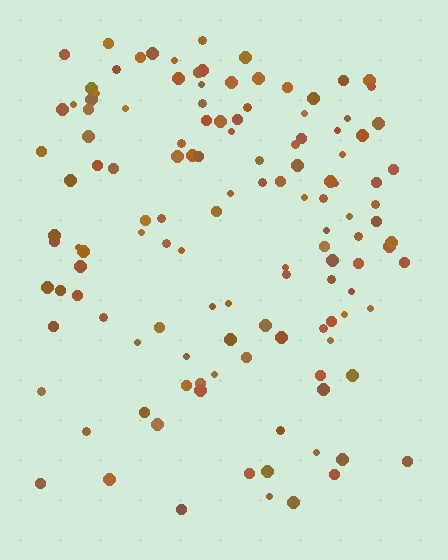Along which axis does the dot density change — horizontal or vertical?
Vertical.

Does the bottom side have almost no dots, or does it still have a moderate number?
Still a moderate number, just noticeably fewer than the top.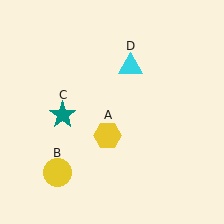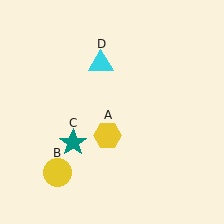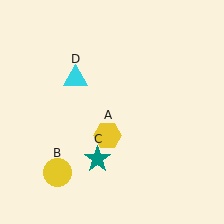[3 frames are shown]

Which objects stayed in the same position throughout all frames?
Yellow hexagon (object A) and yellow circle (object B) remained stationary.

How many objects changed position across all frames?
2 objects changed position: teal star (object C), cyan triangle (object D).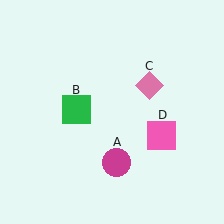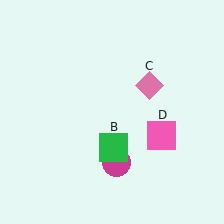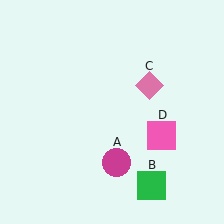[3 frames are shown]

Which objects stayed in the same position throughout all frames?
Magenta circle (object A) and pink diamond (object C) and pink square (object D) remained stationary.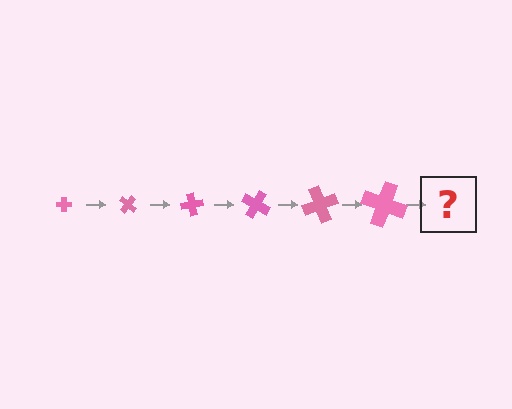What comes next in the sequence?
The next element should be a cross, larger than the previous one and rotated 240 degrees from the start.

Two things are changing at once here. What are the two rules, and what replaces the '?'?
The two rules are that the cross grows larger each step and it rotates 40 degrees each step. The '?' should be a cross, larger than the previous one and rotated 240 degrees from the start.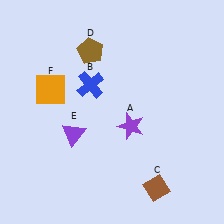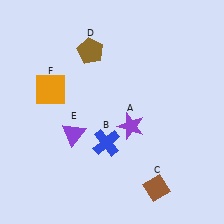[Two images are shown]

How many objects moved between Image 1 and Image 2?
1 object moved between the two images.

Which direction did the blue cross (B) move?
The blue cross (B) moved down.